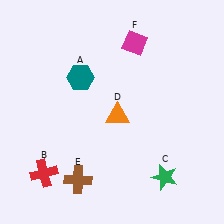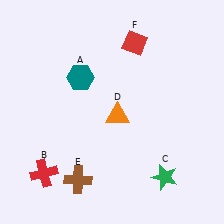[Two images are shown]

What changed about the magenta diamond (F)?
In Image 1, F is magenta. In Image 2, it changed to red.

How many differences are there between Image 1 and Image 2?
There is 1 difference between the two images.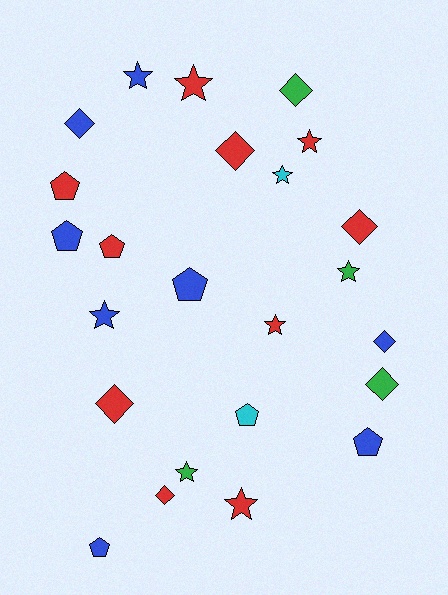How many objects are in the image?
There are 24 objects.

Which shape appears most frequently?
Star, with 9 objects.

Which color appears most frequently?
Red, with 10 objects.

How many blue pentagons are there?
There are 4 blue pentagons.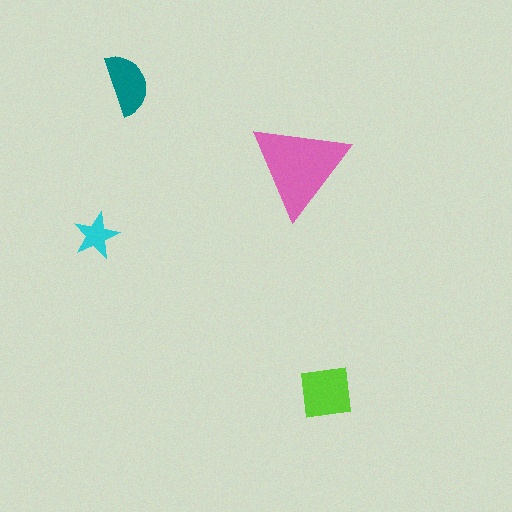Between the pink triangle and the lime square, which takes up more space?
The pink triangle.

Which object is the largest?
The pink triangle.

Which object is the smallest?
The cyan star.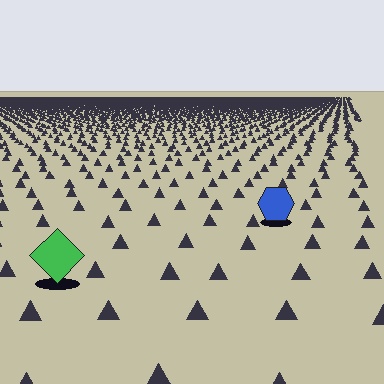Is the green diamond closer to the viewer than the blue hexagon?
Yes. The green diamond is closer — you can tell from the texture gradient: the ground texture is coarser near it.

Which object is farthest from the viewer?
The blue hexagon is farthest from the viewer. It appears smaller and the ground texture around it is denser.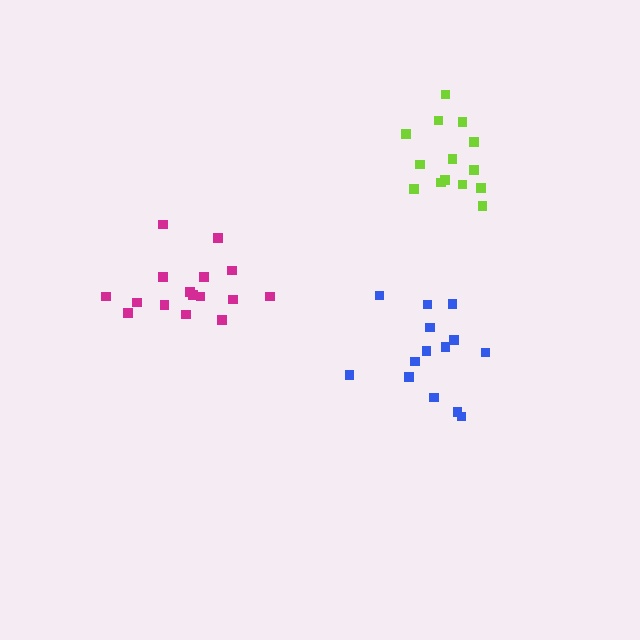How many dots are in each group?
Group 1: 14 dots, Group 2: 16 dots, Group 3: 14 dots (44 total).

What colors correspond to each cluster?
The clusters are colored: blue, magenta, lime.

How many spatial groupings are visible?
There are 3 spatial groupings.